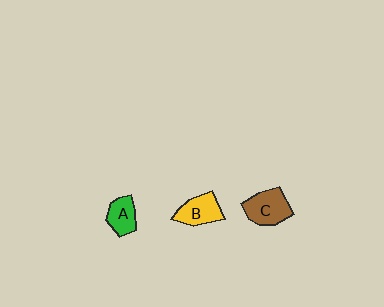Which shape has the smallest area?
Shape A (green).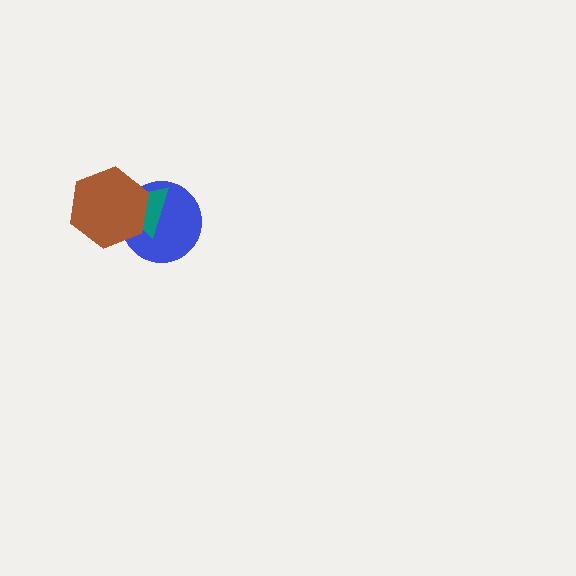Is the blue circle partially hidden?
Yes, it is partially covered by another shape.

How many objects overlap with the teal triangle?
2 objects overlap with the teal triangle.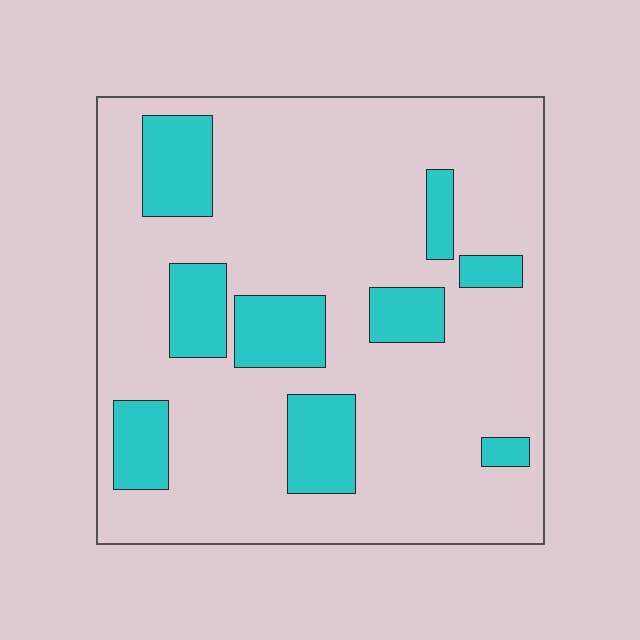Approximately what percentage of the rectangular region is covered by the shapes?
Approximately 20%.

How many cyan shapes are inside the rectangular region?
9.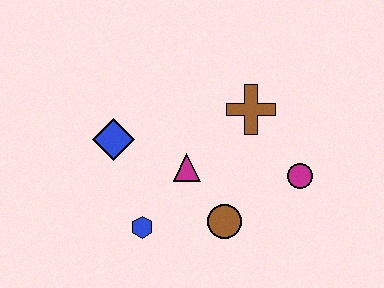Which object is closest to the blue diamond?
The magenta triangle is closest to the blue diamond.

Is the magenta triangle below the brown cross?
Yes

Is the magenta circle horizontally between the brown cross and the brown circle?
No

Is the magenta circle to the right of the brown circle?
Yes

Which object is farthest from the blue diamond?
The magenta circle is farthest from the blue diamond.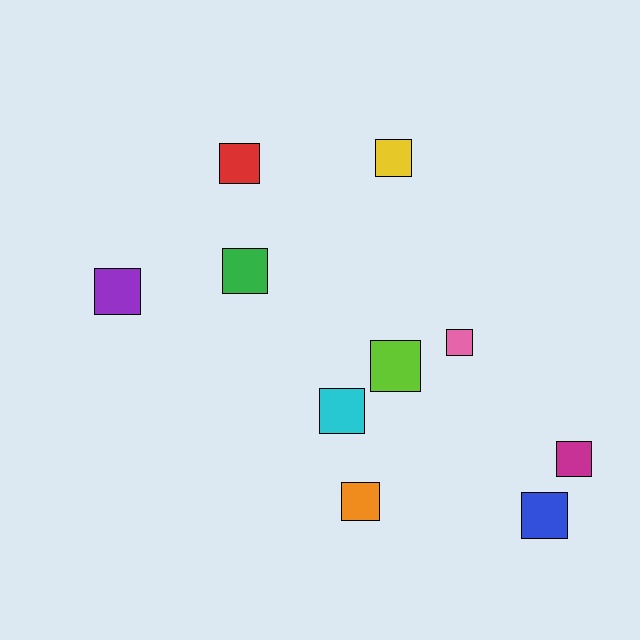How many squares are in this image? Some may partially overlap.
There are 10 squares.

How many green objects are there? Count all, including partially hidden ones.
There is 1 green object.